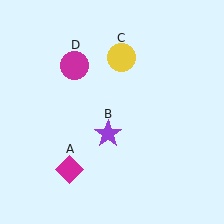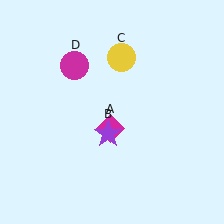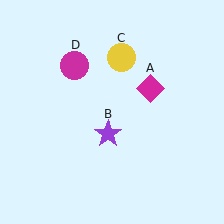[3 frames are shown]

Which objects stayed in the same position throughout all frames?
Purple star (object B) and yellow circle (object C) and magenta circle (object D) remained stationary.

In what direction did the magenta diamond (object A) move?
The magenta diamond (object A) moved up and to the right.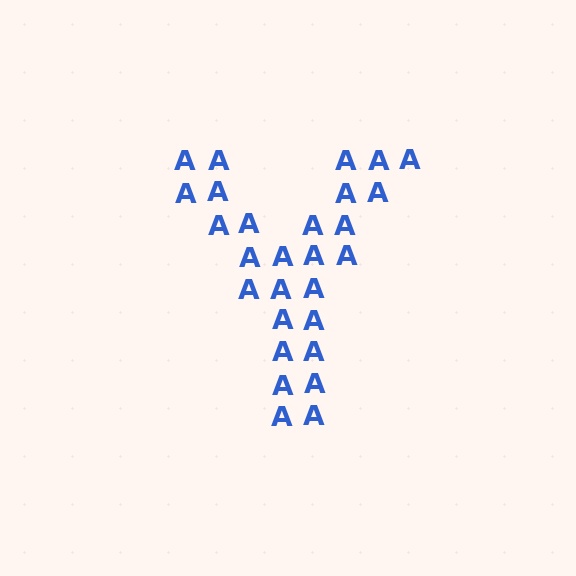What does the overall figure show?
The overall figure shows the letter Y.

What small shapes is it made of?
It is made of small letter A's.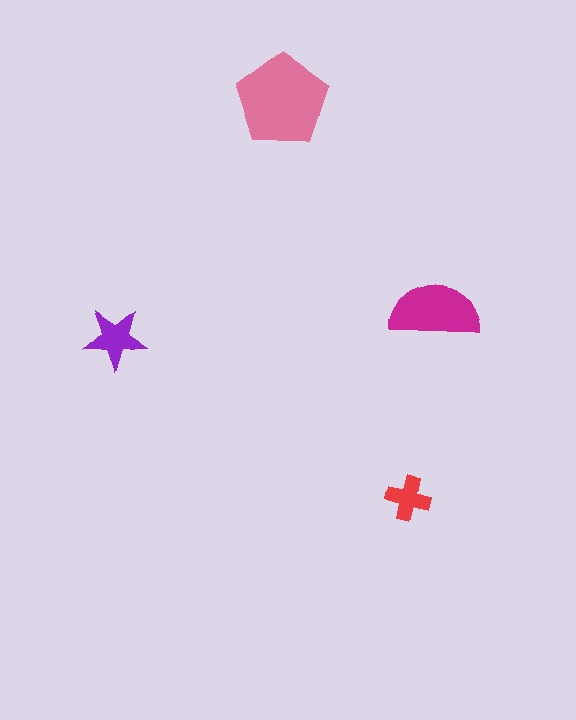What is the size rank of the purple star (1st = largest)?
3rd.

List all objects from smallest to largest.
The red cross, the purple star, the magenta semicircle, the pink pentagon.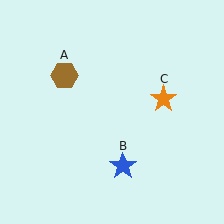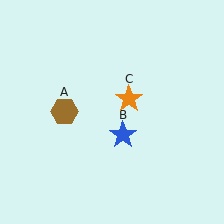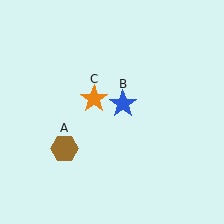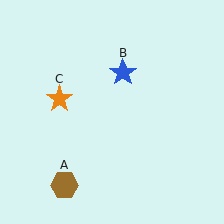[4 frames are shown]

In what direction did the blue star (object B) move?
The blue star (object B) moved up.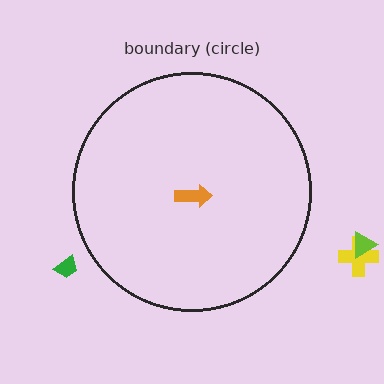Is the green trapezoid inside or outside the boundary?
Outside.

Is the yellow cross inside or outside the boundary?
Outside.